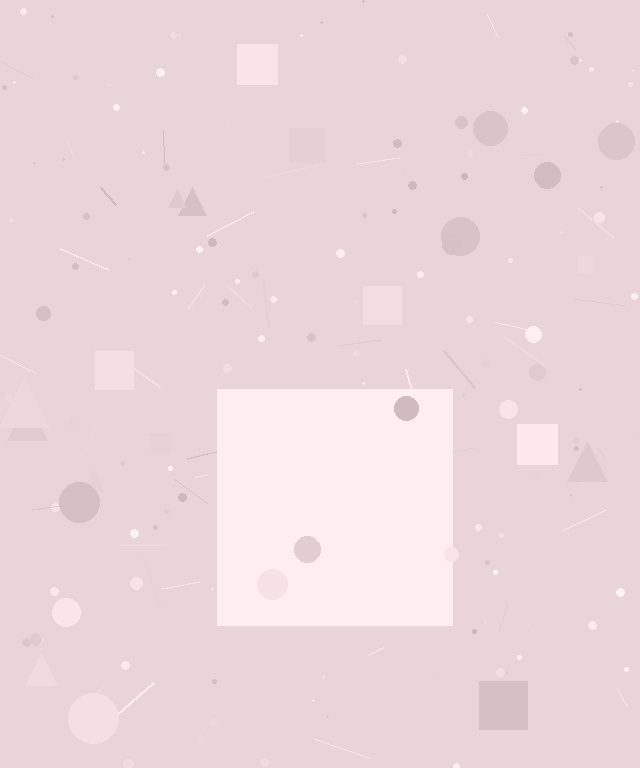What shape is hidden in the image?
A square is hidden in the image.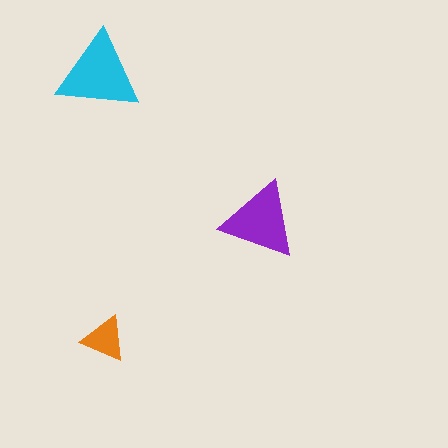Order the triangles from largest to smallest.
the cyan one, the purple one, the orange one.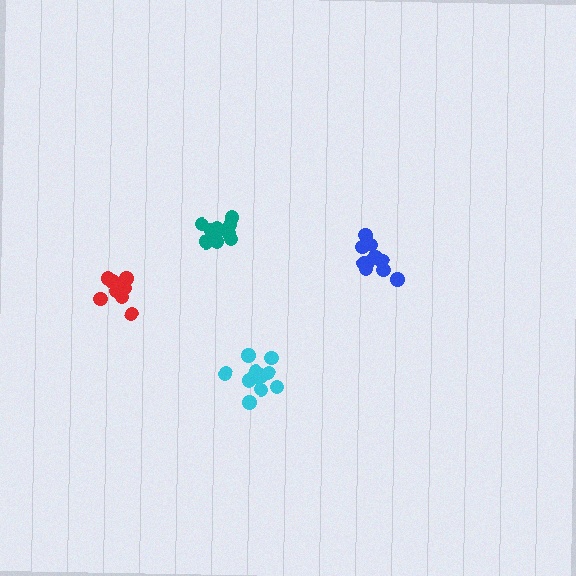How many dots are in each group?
Group 1: 8 dots, Group 2: 10 dots, Group 3: 12 dots, Group 4: 10 dots (40 total).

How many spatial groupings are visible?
There are 4 spatial groupings.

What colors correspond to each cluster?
The clusters are colored: red, teal, cyan, blue.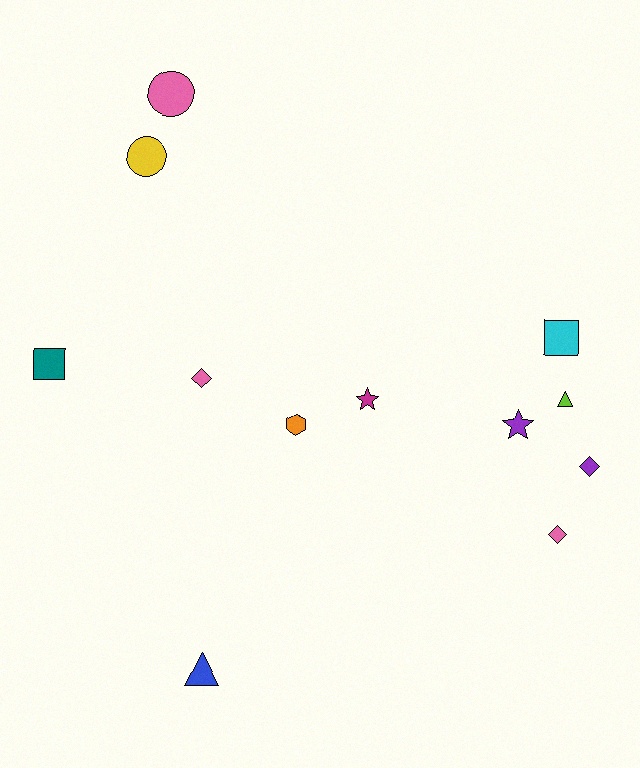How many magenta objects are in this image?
There is 1 magenta object.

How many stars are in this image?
There are 2 stars.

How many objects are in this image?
There are 12 objects.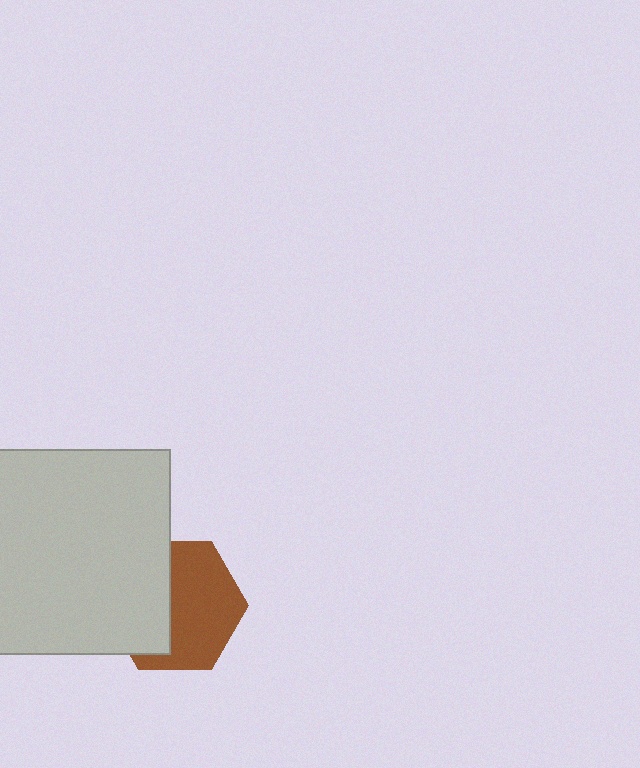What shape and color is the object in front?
The object in front is a light gray rectangle.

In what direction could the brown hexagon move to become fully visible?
The brown hexagon could move right. That would shift it out from behind the light gray rectangle entirely.